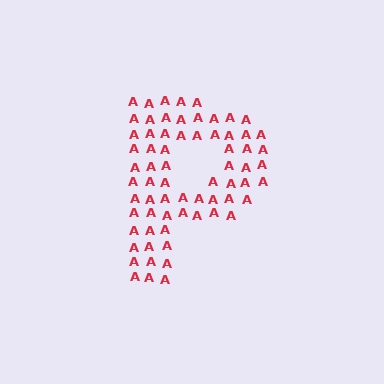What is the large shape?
The large shape is the letter P.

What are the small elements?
The small elements are letter A's.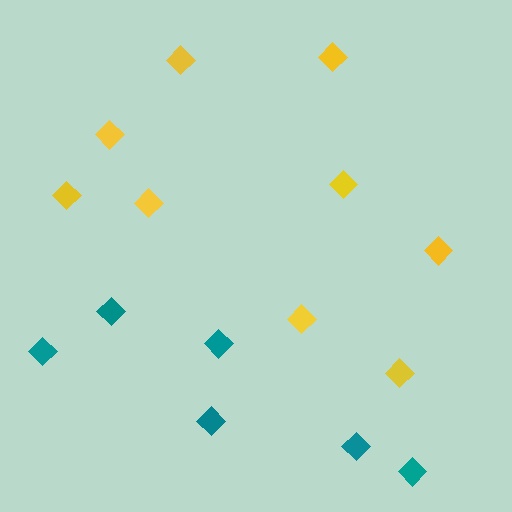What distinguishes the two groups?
There are 2 groups: one group of teal diamonds (6) and one group of yellow diamonds (9).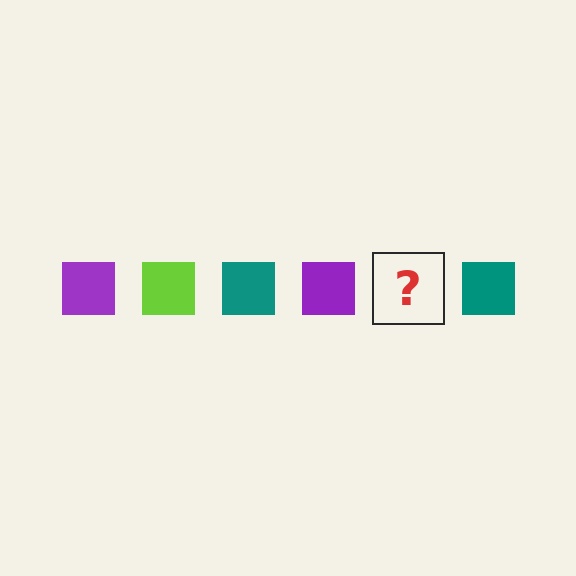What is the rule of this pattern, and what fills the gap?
The rule is that the pattern cycles through purple, lime, teal squares. The gap should be filled with a lime square.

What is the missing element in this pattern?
The missing element is a lime square.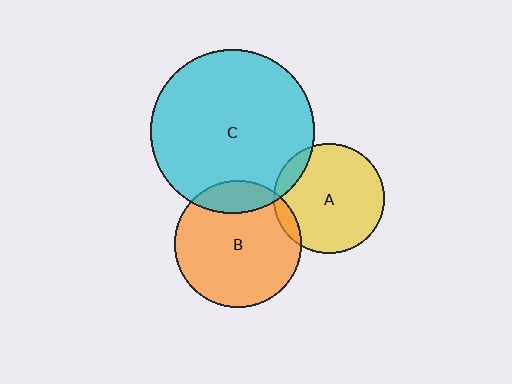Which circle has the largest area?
Circle C (cyan).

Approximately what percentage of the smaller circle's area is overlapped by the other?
Approximately 10%.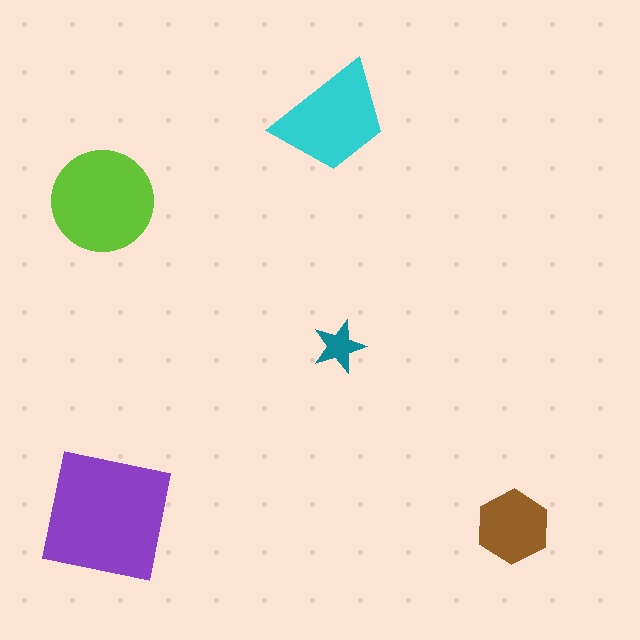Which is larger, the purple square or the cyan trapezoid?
The purple square.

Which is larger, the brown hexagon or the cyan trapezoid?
The cyan trapezoid.